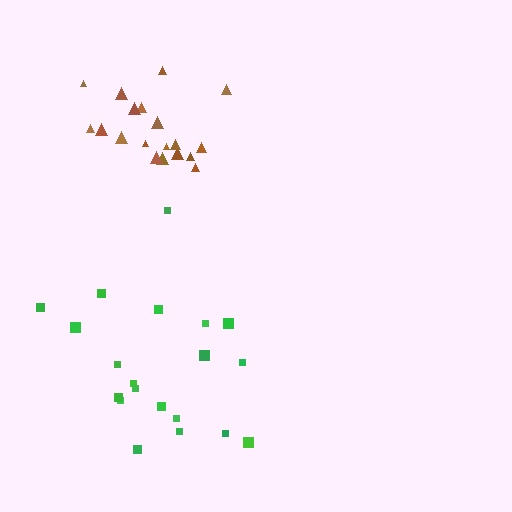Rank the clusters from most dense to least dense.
brown, green.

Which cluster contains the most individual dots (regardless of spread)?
Green (20).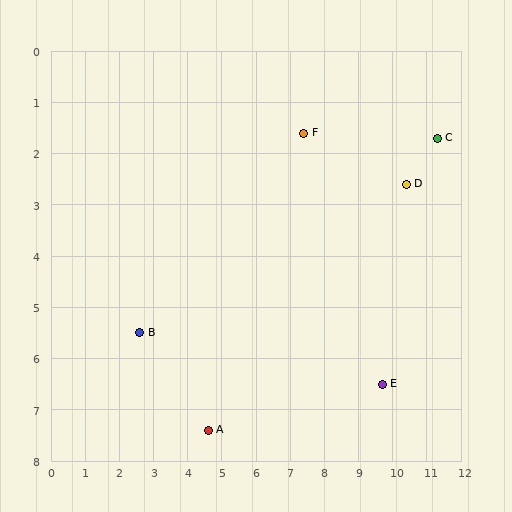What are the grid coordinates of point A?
Point A is at approximately (4.6, 7.4).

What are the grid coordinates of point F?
Point F is at approximately (7.4, 1.6).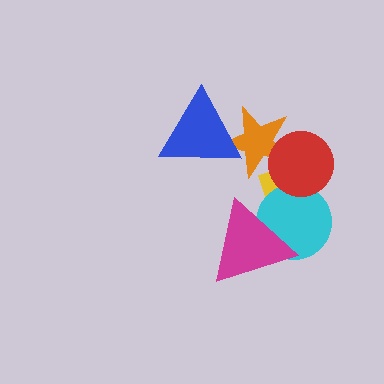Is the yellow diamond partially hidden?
Yes, it is partially covered by another shape.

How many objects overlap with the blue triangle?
1 object overlaps with the blue triangle.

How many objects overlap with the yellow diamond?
4 objects overlap with the yellow diamond.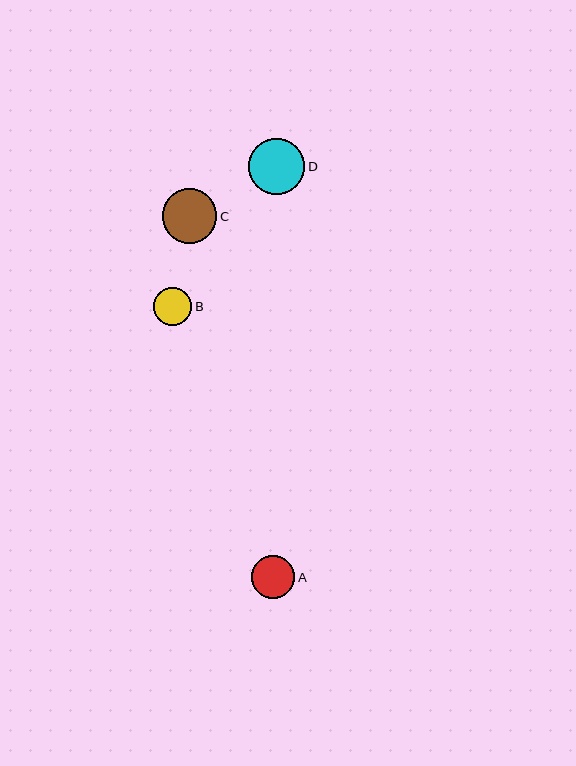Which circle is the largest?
Circle D is the largest with a size of approximately 56 pixels.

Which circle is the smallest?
Circle B is the smallest with a size of approximately 38 pixels.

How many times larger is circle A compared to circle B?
Circle A is approximately 1.1 times the size of circle B.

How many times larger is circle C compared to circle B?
Circle C is approximately 1.4 times the size of circle B.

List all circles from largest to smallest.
From largest to smallest: D, C, A, B.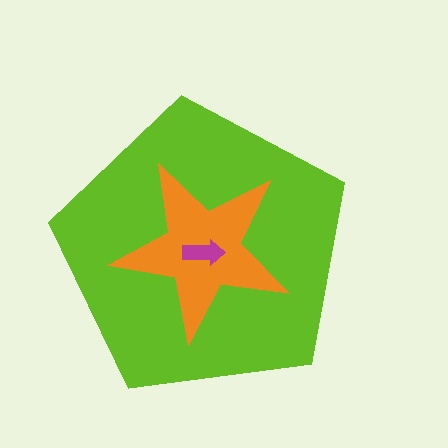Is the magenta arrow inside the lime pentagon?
Yes.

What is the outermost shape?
The lime pentagon.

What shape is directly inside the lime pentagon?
The orange star.